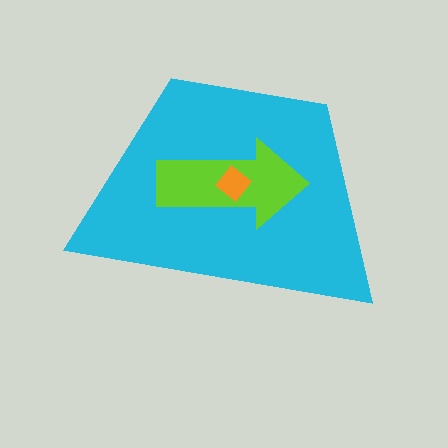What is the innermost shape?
The orange diamond.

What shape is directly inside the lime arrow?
The orange diamond.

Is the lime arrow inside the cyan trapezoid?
Yes.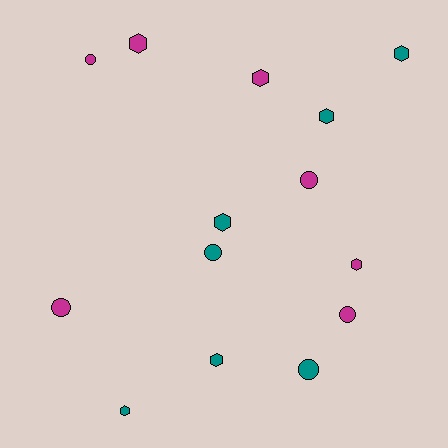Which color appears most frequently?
Magenta, with 7 objects.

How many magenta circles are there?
There are 4 magenta circles.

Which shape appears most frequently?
Hexagon, with 8 objects.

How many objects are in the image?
There are 14 objects.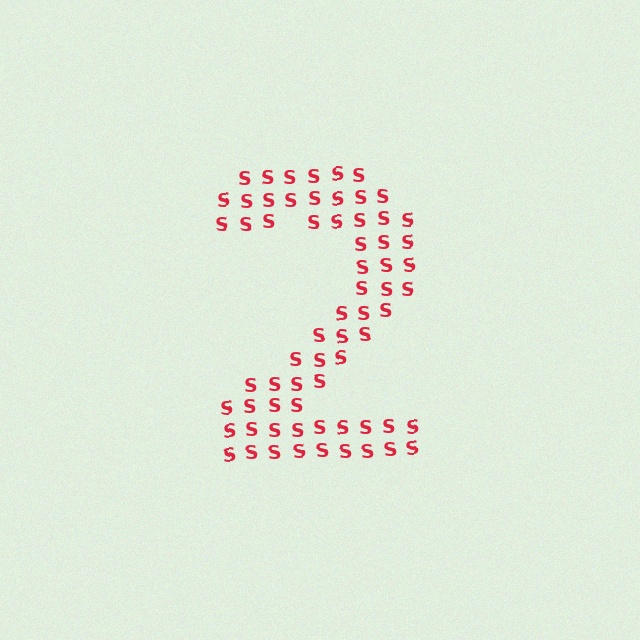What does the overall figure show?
The overall figure shows the digit 2.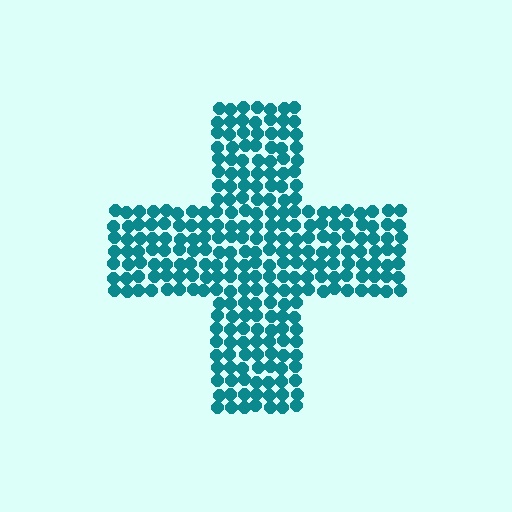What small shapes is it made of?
It is made of small circles.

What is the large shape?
The large shape is a cross.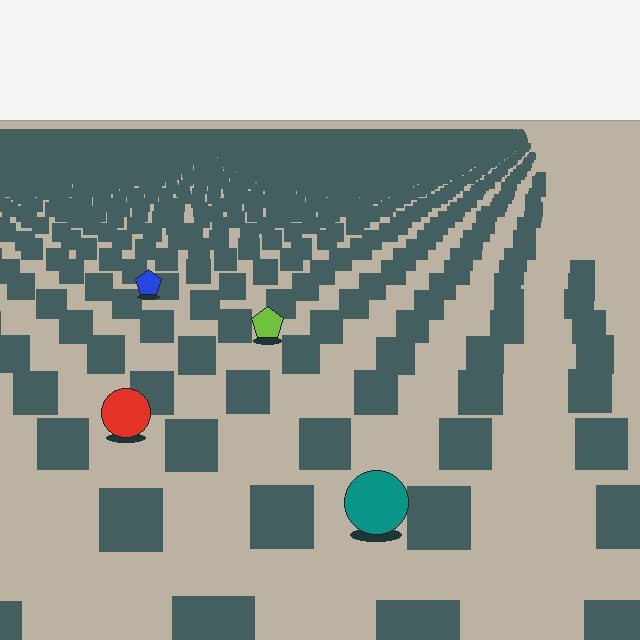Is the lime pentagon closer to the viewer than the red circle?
No. The red circle is closer — you can tell from the texture gradient: the ground texture is coarser near it.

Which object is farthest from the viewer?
The blue pentagon is farthest from the viewer. It appears smaller and the ground texture around it is denser.